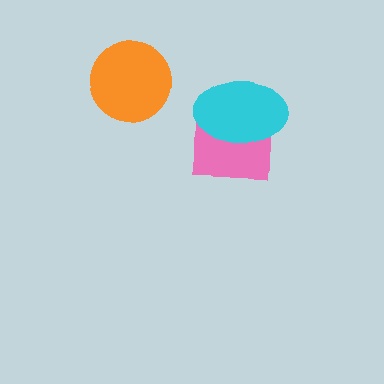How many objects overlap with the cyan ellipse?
1 object overlaps with the cyan ellipse.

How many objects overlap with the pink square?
1 object overlaps with the pink square.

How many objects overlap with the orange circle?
0 objects overlap with the orange circle.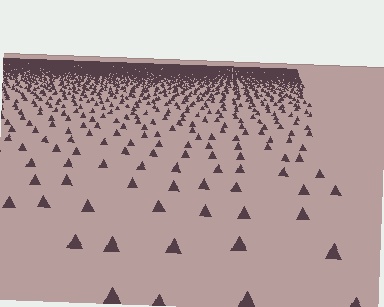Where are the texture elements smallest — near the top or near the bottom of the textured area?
Near the top.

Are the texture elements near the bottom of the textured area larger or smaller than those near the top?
Larger. Near the bottom, elements are closer to the viewer and appear at a bigger on-screen size.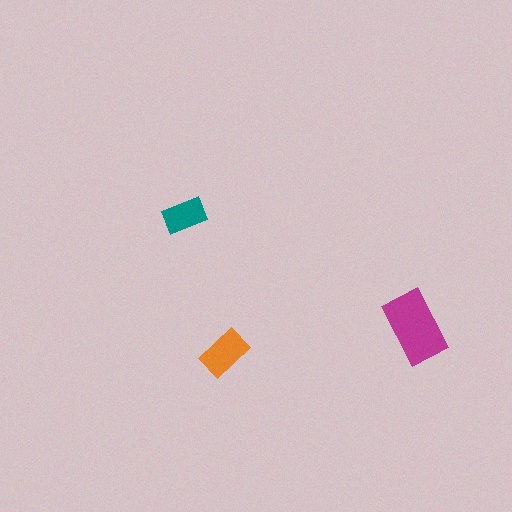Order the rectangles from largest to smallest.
the magenta one, the orange one, the teal one.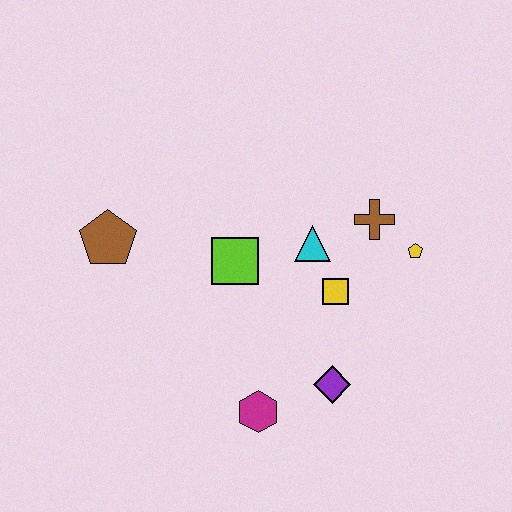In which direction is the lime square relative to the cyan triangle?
The lime square is to the left of the cyan triangle.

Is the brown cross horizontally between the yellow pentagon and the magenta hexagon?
Yes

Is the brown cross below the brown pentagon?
No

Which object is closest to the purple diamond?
The magenta hexagon is closest to the purple diamond.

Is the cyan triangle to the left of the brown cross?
Yes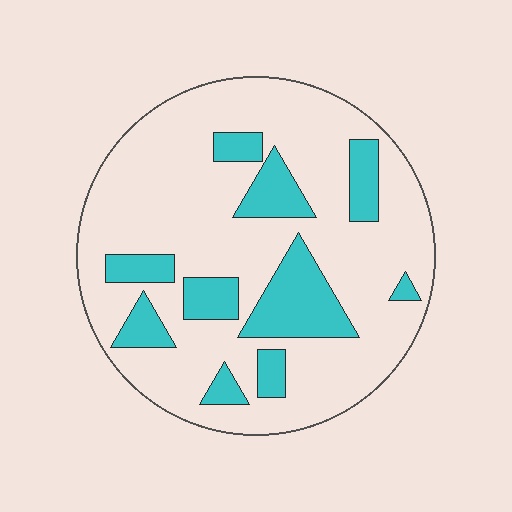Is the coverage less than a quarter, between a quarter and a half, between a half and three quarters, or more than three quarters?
Less than a quarter.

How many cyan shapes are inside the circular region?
10.